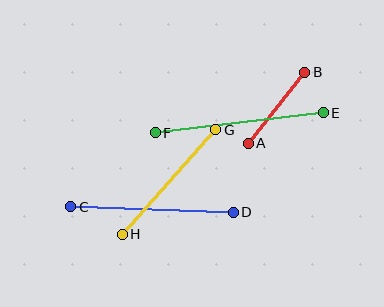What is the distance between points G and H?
The distance is approximately 140 pixels.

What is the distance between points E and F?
The distance is approximately 169 pixels.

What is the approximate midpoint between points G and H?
The midpoint is at approximately (169, 182) pixels.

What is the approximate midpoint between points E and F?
The midpoint is at approximately (239, 123) pixels.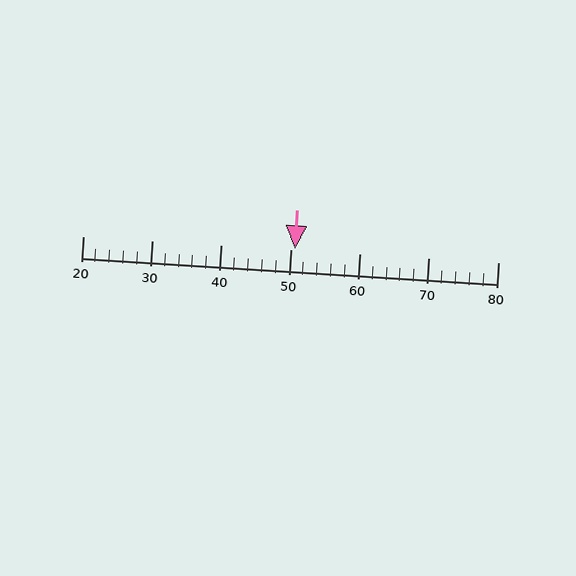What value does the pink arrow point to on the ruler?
The pink arrow points to approximately 51.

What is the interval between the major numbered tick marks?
The major tick marks are spaced 10 units apart.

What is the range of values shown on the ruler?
The ruler shows values from 20 to 80.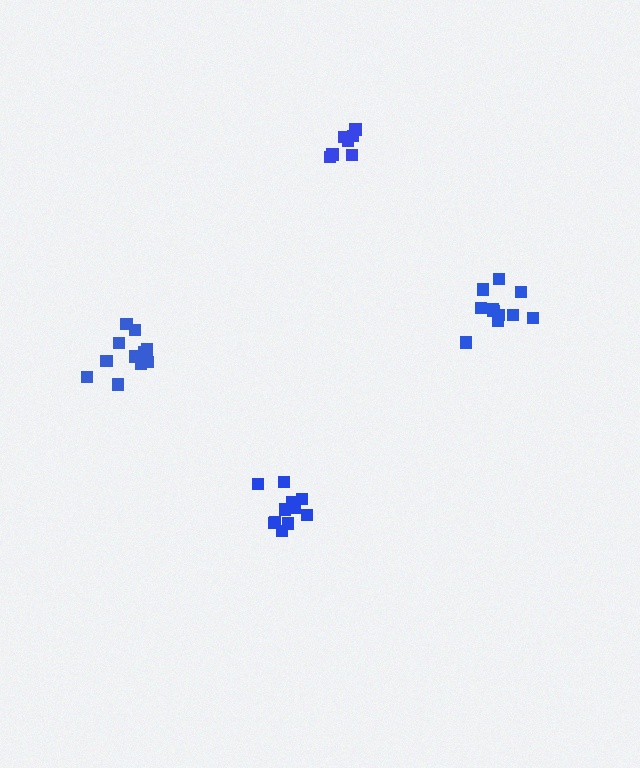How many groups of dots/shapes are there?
There are 4 groups.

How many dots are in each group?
Group 1: 11 dots, Group 2: 7 dots, Group 3: 12 dots, Group 4: 11 dots (41 total).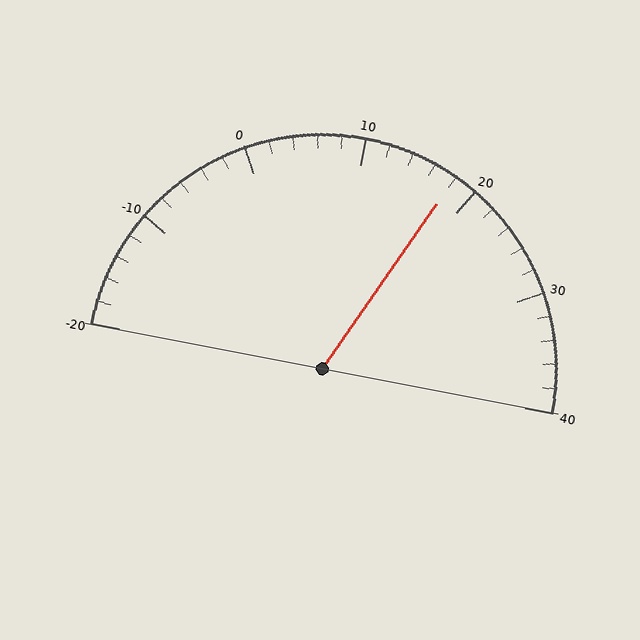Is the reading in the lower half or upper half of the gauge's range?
The reading is in the upper half of the range (-20 to 40).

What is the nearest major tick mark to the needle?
The nearest major tick mark is 20.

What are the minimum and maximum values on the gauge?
The gauge ranges from -20 to 40.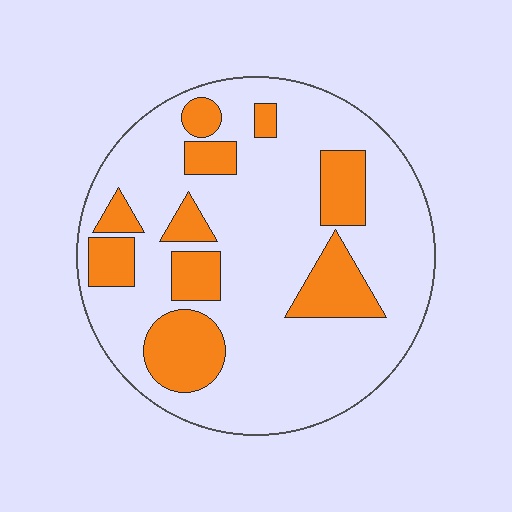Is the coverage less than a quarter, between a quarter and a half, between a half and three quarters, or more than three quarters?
Less than a quarter.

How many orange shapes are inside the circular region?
10.